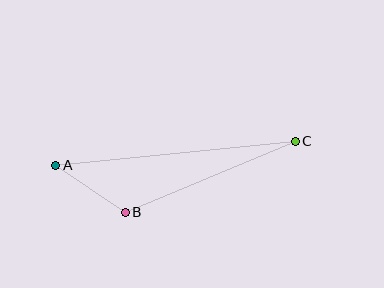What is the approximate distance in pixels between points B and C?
The distance between B and C is approximately 184 pixels.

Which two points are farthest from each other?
Points A and C are farthest from each other.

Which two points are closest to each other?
Points A and B are closest to each other.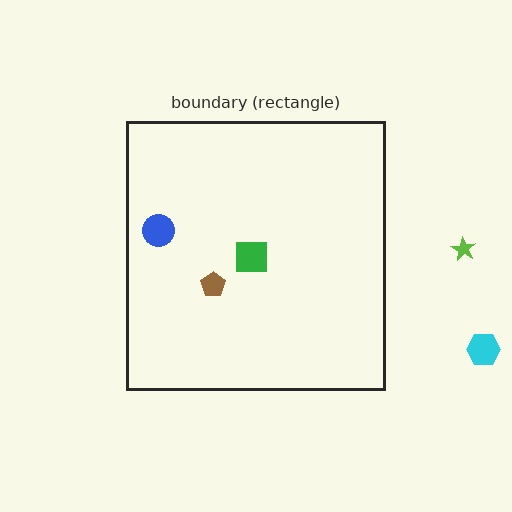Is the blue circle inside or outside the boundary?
Inside.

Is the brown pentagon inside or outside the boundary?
Inside.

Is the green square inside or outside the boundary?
Inside.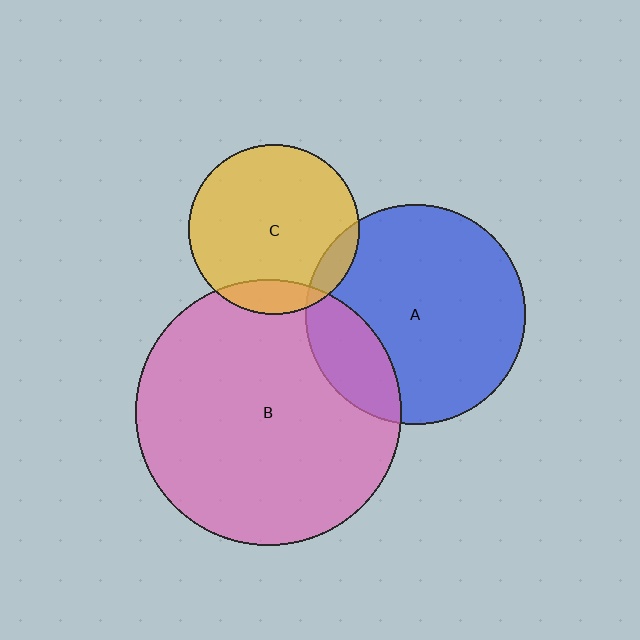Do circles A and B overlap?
Yes.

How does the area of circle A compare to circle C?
Approximately 1.7 times.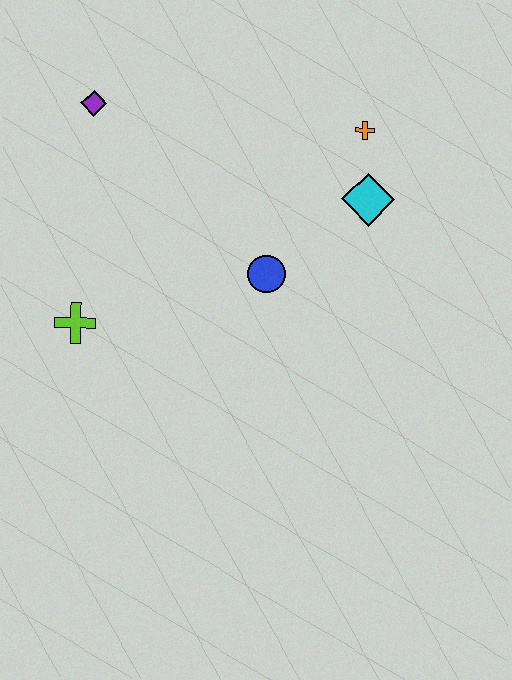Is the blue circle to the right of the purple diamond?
Yes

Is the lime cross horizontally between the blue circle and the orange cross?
No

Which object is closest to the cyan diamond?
The orange cross is closest to the cyan diamond.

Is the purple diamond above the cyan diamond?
Yes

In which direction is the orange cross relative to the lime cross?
The orange cross is to the right of the lime cross.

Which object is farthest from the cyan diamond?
The lime cross is farthest from the cyan diamond.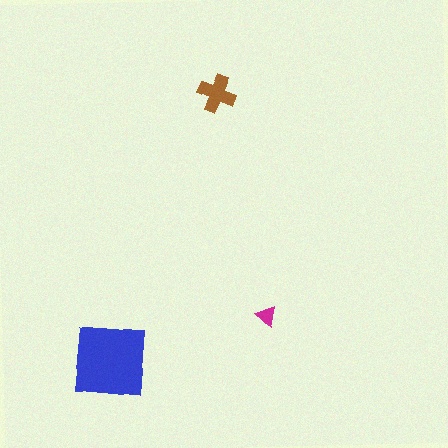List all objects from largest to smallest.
The blue square, the brown cross, the magenta triangle.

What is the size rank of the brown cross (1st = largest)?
2nd.